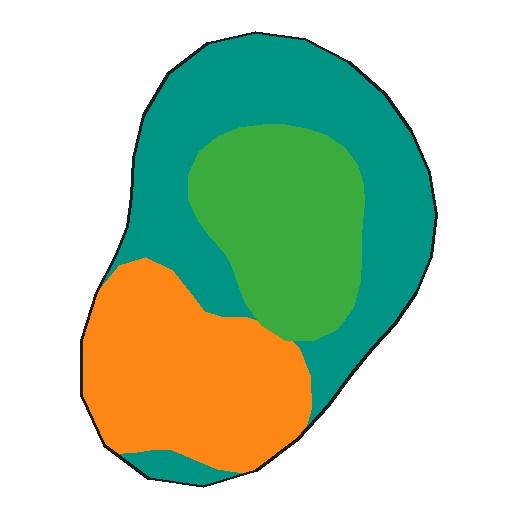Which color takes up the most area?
Teal, at roughly 45%.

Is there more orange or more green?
Orange.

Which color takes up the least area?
Green, at roughly 25%.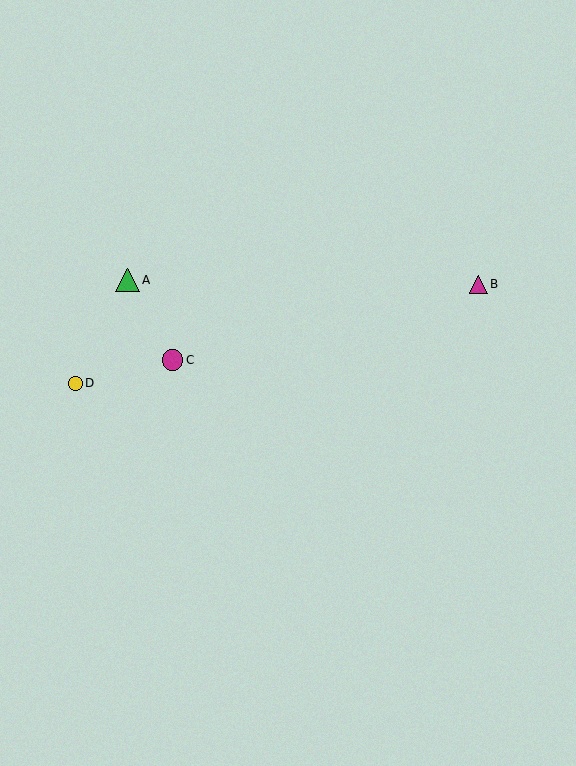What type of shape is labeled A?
Shape A is a green triangle.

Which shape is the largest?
The green triangle (labeled A) is the largest.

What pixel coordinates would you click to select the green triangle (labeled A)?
Click at (127, 280) to select the green triangle A.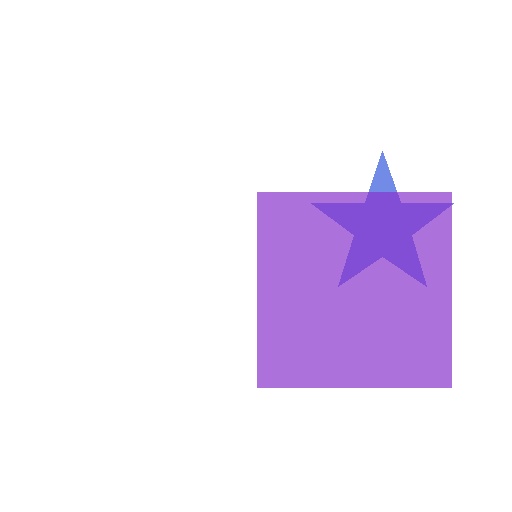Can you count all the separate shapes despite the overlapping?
Yes, there are 2 separate shapes.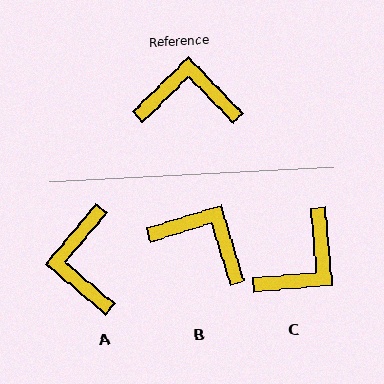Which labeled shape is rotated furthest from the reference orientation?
C, about 129 degrees away.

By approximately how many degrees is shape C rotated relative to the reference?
Approximately 129 degrees clockwise.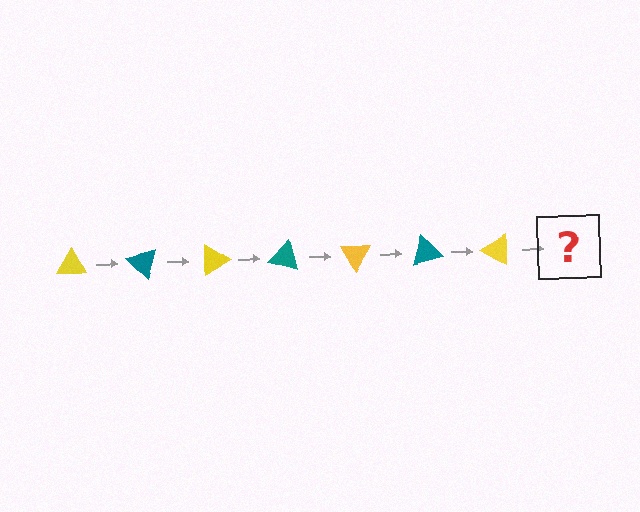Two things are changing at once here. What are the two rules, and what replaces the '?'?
The two rules are that it rotates 45 degrees each step and the color cycles through yellow and teal. The '?' should be a teal triangle, rotated 315 degrees from the start.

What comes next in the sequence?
The next element should be a teal triangle, rotated 315 degrees from the start.